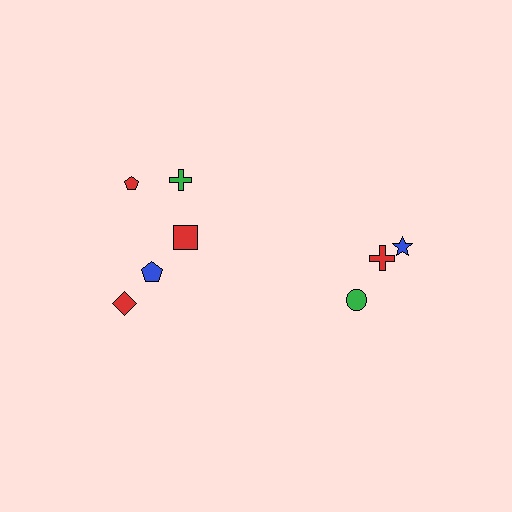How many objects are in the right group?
There are 3 objects.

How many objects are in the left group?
There are 5 objects.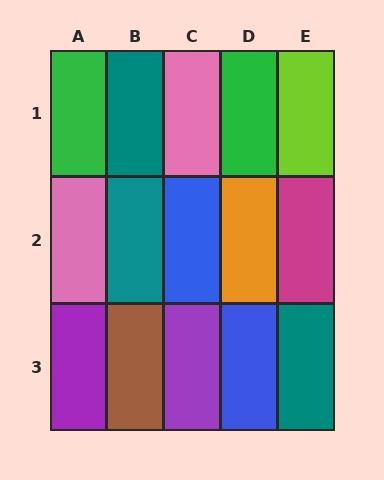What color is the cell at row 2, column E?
Magenta.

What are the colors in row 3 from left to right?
Purple, brown, purple, blue, teal.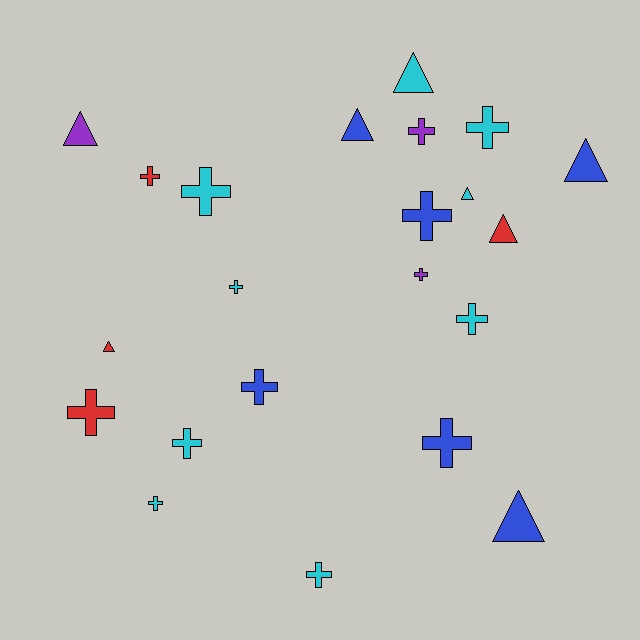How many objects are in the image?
There are 22 objects.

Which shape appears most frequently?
Cross, with 14 objects.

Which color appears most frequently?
Cyan, with 9 objects.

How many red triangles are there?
There are 2 red triangles.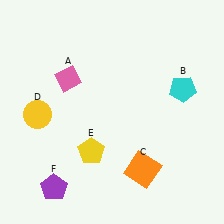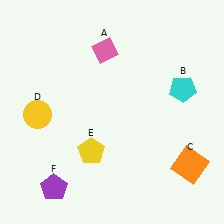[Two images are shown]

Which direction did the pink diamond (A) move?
The pink diamond (A) moved right.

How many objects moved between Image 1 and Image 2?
2 objects moved between the two images.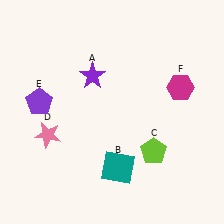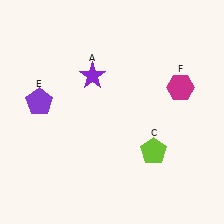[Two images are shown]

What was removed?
The pink star (D), the teal square (B) were removed in Image 2.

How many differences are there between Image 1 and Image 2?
There are 2 differences between the two images.